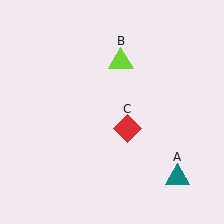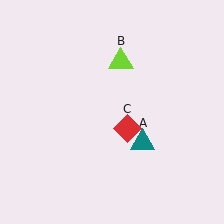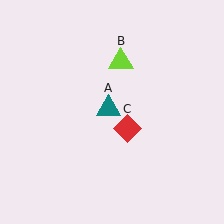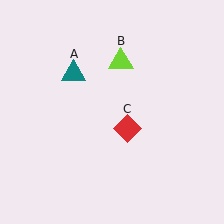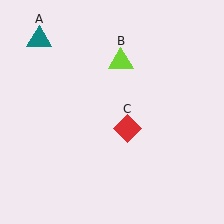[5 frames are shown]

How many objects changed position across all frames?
1 object changed position: teal triangle (object A).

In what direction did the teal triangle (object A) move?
The teal triangle (object A) moved up and to the left.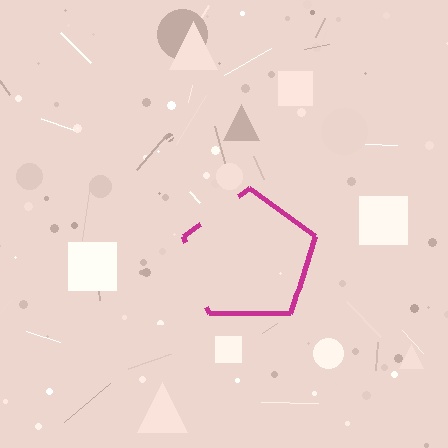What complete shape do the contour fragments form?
The contour fragments form a pentagon.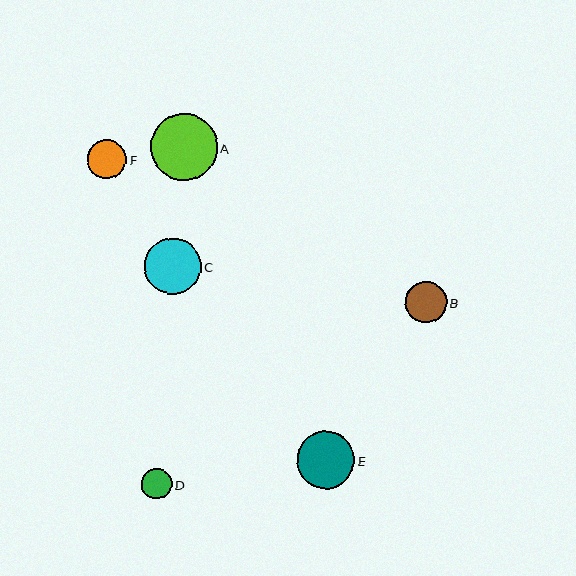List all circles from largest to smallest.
From largest to smallest: A, E, C, B, F, D.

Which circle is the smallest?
Circle D is the smallest with a size of approximately 31 pixels.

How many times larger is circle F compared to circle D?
Circle F is approximately 1.3 times the size of circle D.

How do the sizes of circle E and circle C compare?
Circle E and circle C are approximately the same size.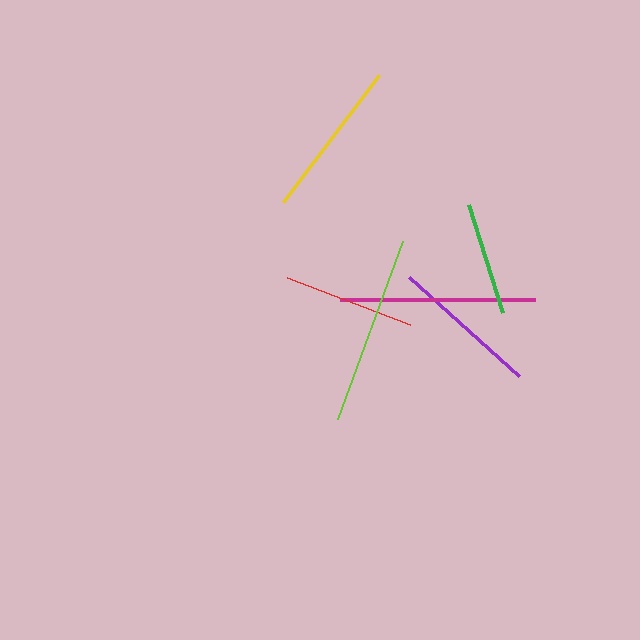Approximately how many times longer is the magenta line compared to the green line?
The magenta line is approximately 1.7 times the length of the green line.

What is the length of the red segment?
The red segment is approximately 132 pixels long.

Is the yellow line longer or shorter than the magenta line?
The magenta line is longer than the yellow line.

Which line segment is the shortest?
The green line is the shortest at approximately 112 pixels.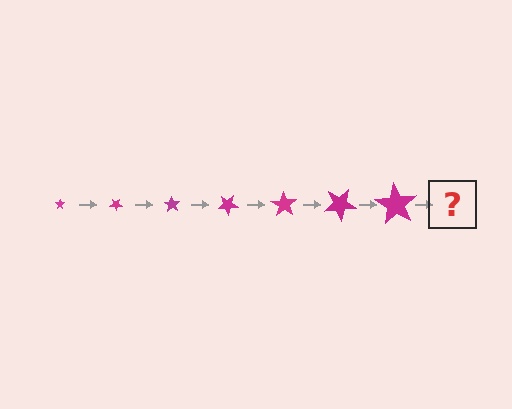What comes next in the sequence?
The next element should be a star, larger than the previous one and rotated 245 degrees from the start.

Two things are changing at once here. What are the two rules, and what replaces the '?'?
The two rules are that the star grows larger each step and it rotates 35 degrees each step. The '?' should be a star, larger than the previous one and rotated 245 degrees from the start.